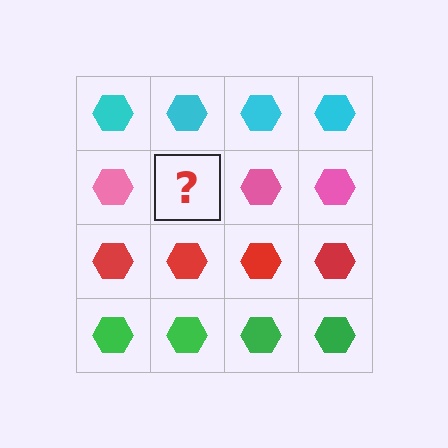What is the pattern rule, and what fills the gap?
The rule is that each row has a consistent color. The gap should be filled with a pink hexagon.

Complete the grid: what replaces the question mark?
The question mark should be replaced with a pink hexagon.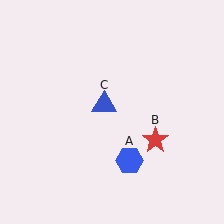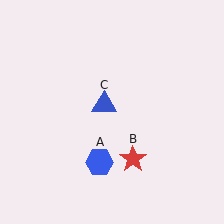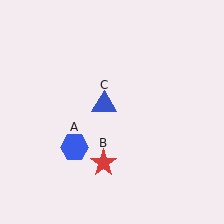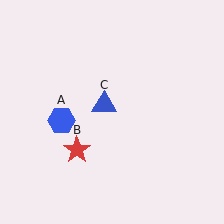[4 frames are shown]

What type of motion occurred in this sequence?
The blue hexagon (object A), red star (object B) rotated clockwise around the center of the scene.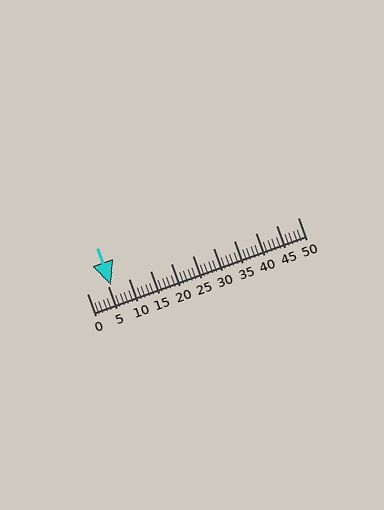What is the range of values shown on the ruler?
The ruler shows values from 0 to 50.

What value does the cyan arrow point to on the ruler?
The cyan arrow points to approximately 6.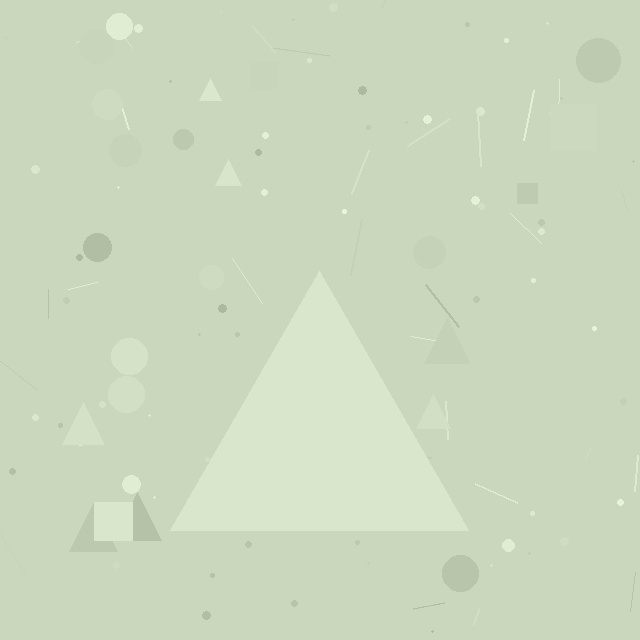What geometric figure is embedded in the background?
A triangle is embedded in the background.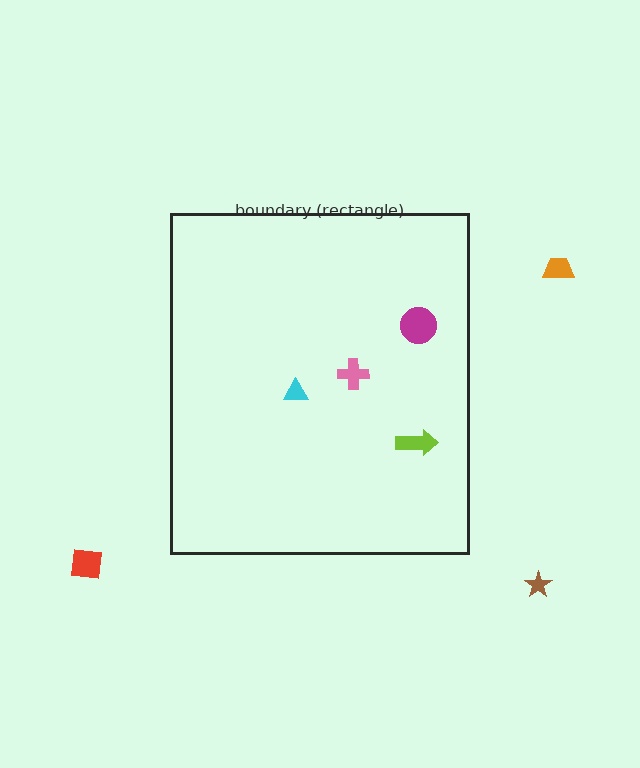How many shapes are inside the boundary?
4 inside, 3 outside.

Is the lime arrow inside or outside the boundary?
Inside.